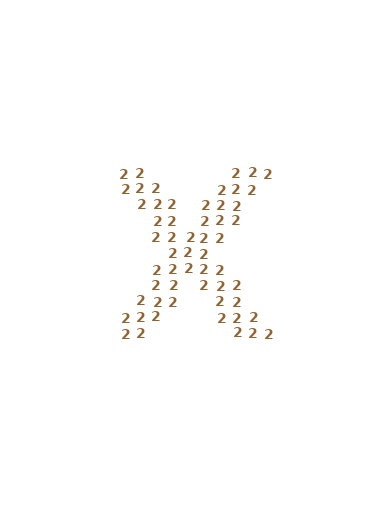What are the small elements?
The small elements are digit 2's.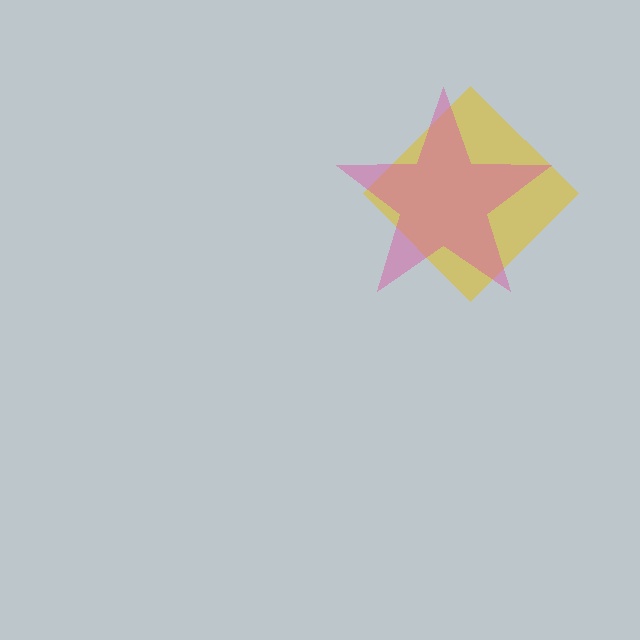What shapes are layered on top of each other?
The layered shapes are: a yellow diamond, a pink star.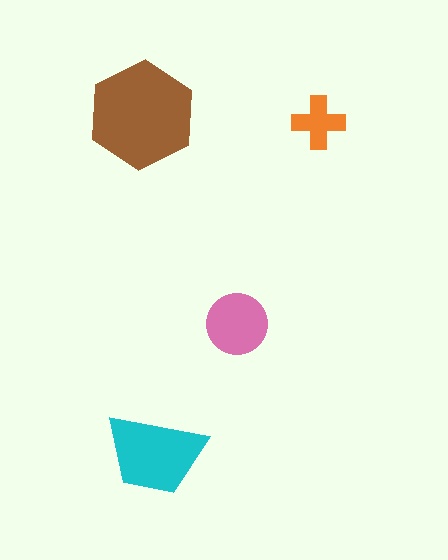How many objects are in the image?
There are 4 objects in the image.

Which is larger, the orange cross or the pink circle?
The pink circle.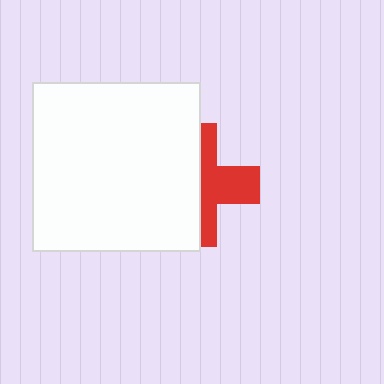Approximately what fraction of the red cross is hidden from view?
Roughly 56% of the red cross is hidden behind the white square.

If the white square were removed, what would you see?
You would see the complete red cross.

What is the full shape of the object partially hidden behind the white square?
The partially hidden object is a red cross.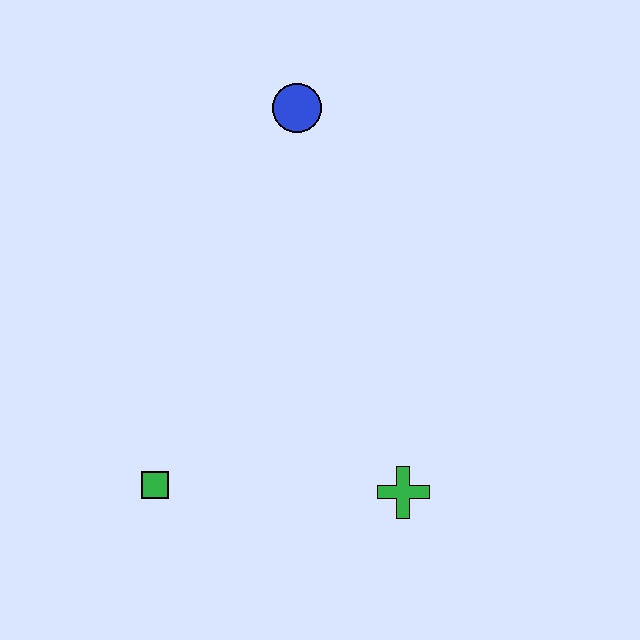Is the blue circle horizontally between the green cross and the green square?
Yes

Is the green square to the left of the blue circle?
Yes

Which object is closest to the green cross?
The green square is closest to the green cross.